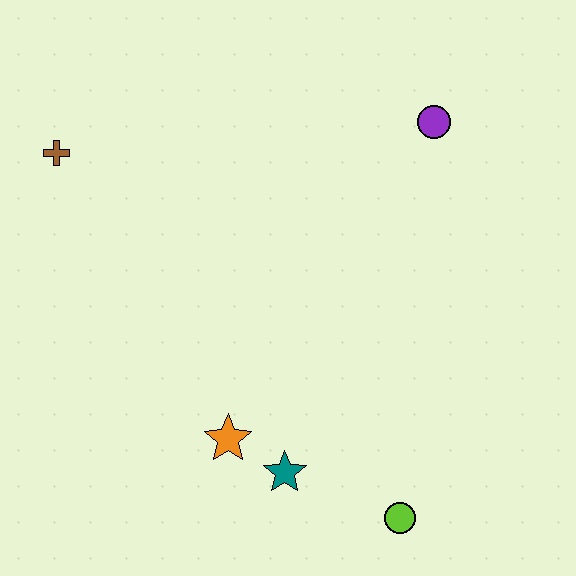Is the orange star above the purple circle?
No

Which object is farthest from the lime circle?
The brown cross is farthest from the lime circle.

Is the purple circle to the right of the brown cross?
Yes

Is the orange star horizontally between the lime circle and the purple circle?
No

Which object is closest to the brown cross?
The orange star is closest to the brown cross.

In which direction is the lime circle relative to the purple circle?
The lime circle is below the purple circle.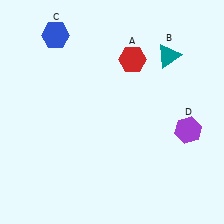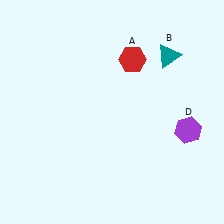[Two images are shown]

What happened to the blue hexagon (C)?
The blue hexagon (C) was removed in Image 2. It was in the top-left area of Image 1.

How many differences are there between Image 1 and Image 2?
There is 1 difference between the two images.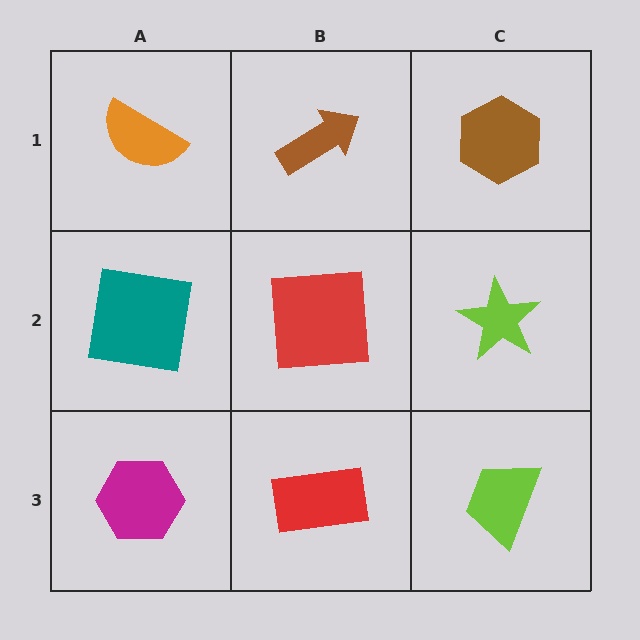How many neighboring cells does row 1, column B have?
3.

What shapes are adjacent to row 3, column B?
A red square (row 2, column B), a magenta hexagon (row 3, column A), a lime trapezoid (row 3, column C).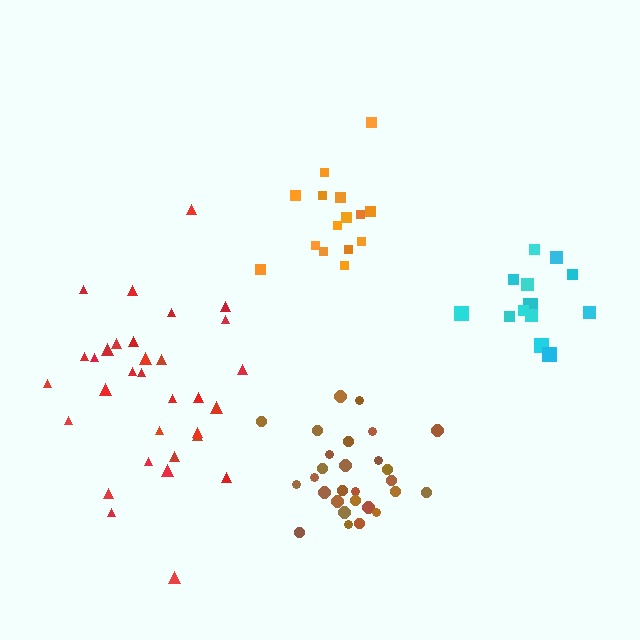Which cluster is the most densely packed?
Brown.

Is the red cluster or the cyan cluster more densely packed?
Cyan.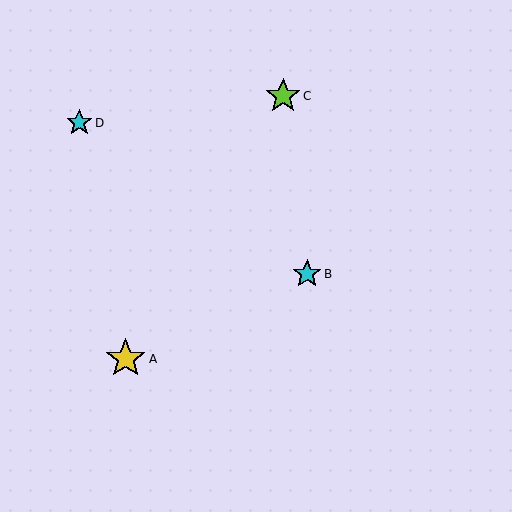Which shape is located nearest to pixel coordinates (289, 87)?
The lime star (labeled C) at (283, 96) is nearest to that location.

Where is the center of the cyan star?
The center of the cyan star is at (307, 274).